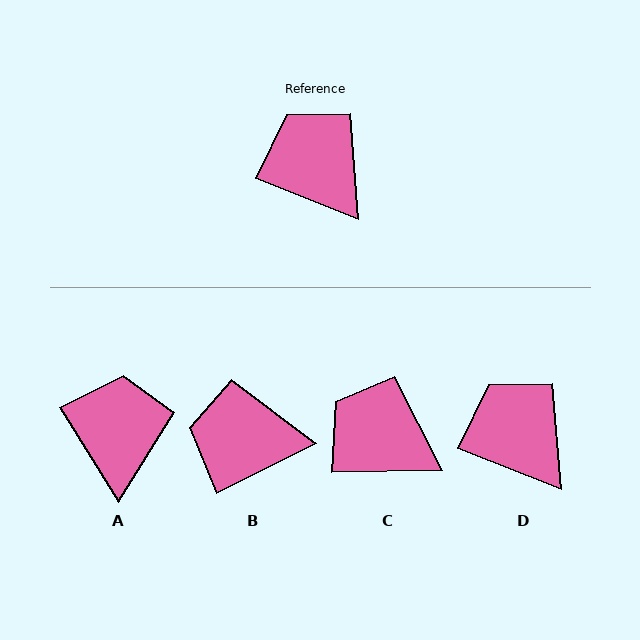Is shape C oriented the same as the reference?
No, it is off by about 22 degrees.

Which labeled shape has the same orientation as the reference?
D.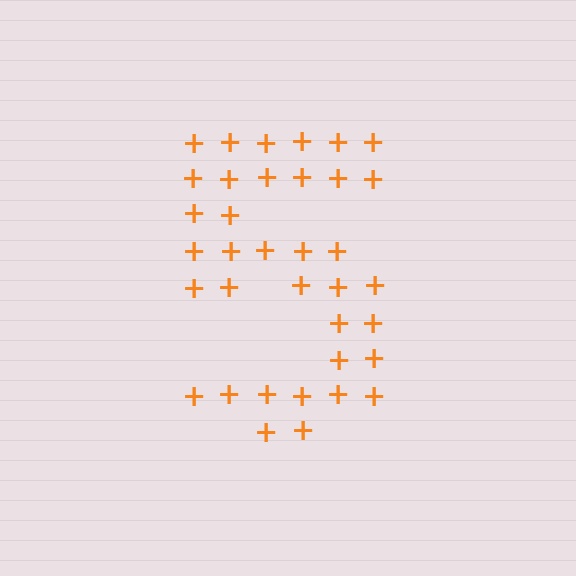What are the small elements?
The small elements are plus signs.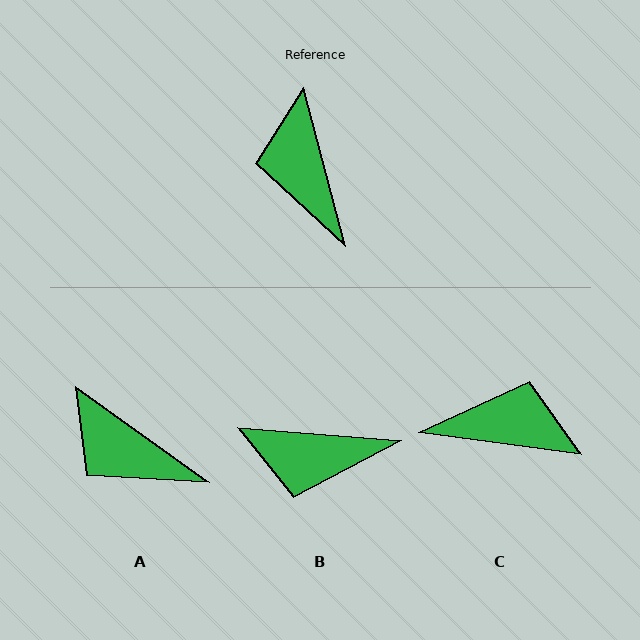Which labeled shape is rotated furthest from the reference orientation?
C, about 112 degrees away.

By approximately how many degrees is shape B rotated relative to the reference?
Approximately 71 degrees counter-clockwise.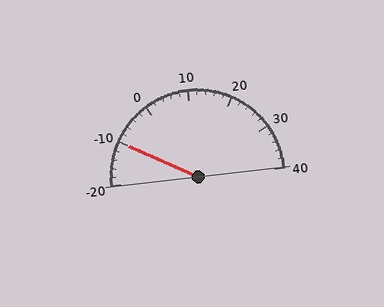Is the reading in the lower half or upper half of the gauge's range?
The reading is in the lower half of the range (-20 to 40).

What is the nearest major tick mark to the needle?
The nearest major tick mark is -10.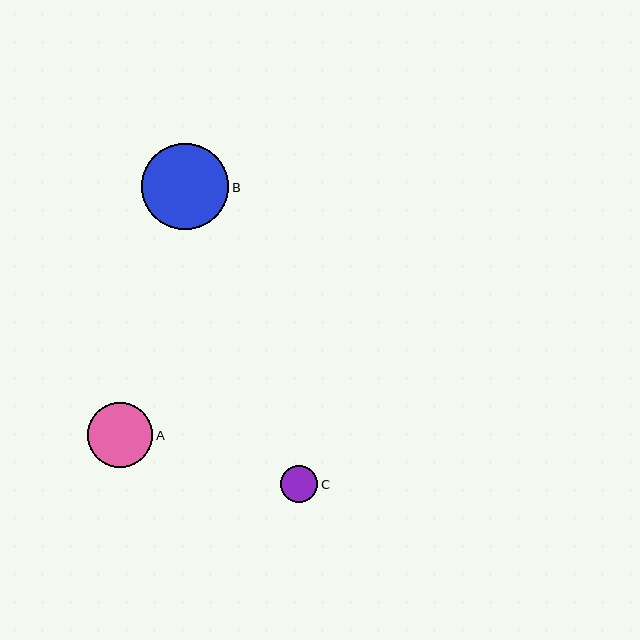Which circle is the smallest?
Circle C is the smallest with a size of approximately 37 pixels.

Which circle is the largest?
Circle B is the largest with a size of approximately 87 pixels.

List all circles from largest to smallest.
From largest to smallest: B, A, C.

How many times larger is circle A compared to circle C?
Circle A is approximately 1.8 times the size of circle C.